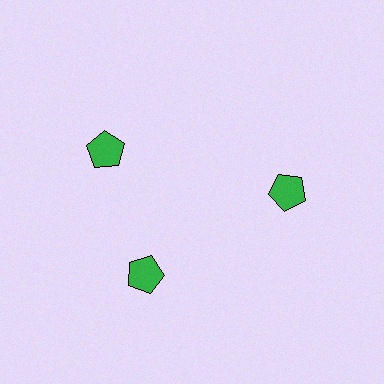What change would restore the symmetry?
The symmetry would be restored by rotating it back into even spacing with its neighbors so that all 3 pentagons sit at equal angles and equal distance from the center.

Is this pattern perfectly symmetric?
No. The 3 green pentagons are arranged in a ring, but one element near the 11 o'clock position is rotated out of alignment along the ring, breaking the 3-fold rotational symmetry.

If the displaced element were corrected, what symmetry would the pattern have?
It would have 3-fold rotational symmetry — the pattern would map onto itself every 120 degrees.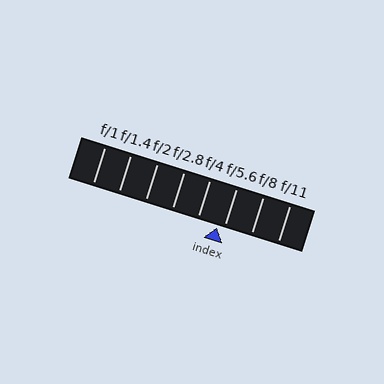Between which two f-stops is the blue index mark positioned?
The index mark is between f/4 and f/5.6.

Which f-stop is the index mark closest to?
The index mark is closest to f/5.6.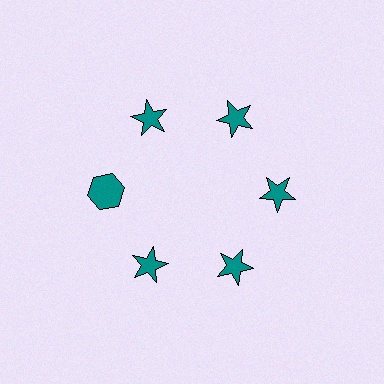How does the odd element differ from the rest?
It has a different shape: hexagon instead of star.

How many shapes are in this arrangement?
There are 6 shapes arranged in a ring pattern.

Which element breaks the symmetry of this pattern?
The teal hexagon at roughly the 9 o'clock position breaks the symmetry. All other shapes are teal stars.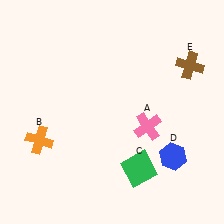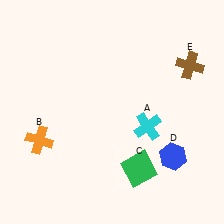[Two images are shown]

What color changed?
The cross (A) changed from pink in Image 1 to cyan in Image 2.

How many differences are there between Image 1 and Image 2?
There is 1 difference between the two images.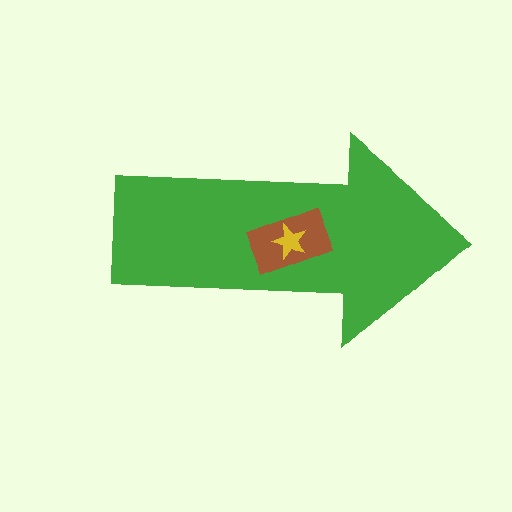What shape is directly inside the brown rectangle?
The yellow star.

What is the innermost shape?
The yellow star.